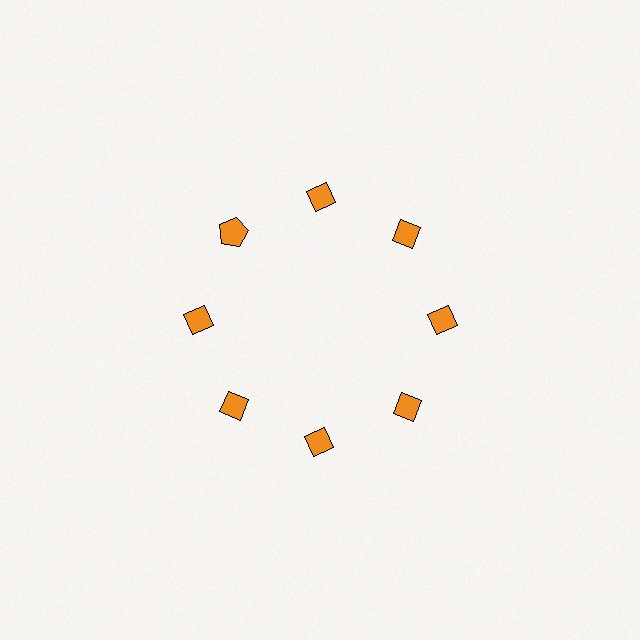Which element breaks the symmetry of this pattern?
The orange pentagon at roughly the 10 o'clock position breaks the symmetry. All other shapes are orange diamonds.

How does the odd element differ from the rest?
It has a different shape: pentagon instead of diamond.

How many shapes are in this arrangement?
There are 8 shapes arranged in a ring pattern.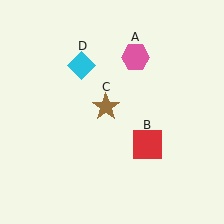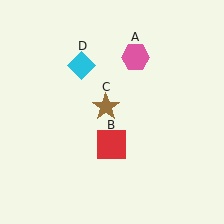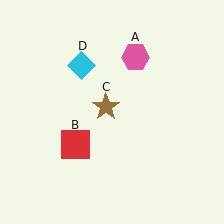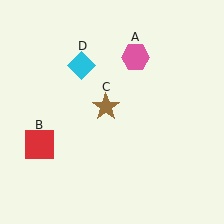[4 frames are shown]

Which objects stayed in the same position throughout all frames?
Pink hexagon (object A) and brown star (object C) and cyan diamond (object D) remained stationary.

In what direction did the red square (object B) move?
The red square (object B) moved left.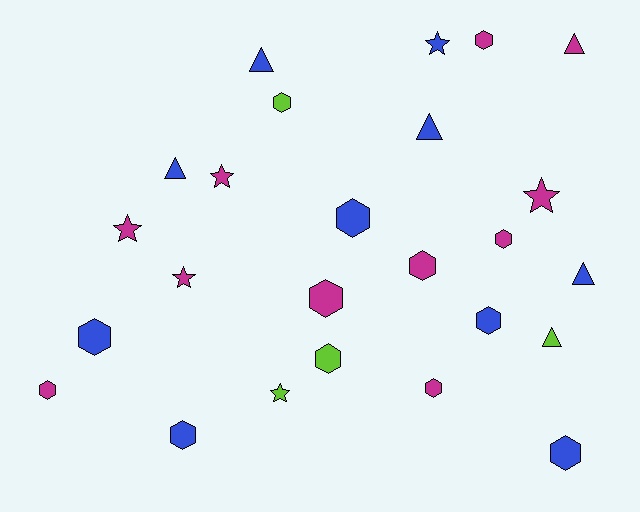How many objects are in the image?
There are 25 objects.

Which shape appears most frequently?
Hexagon, with 13 objects.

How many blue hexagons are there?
There are 5 blue hexagons.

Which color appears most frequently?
Magenta, with 11 objects.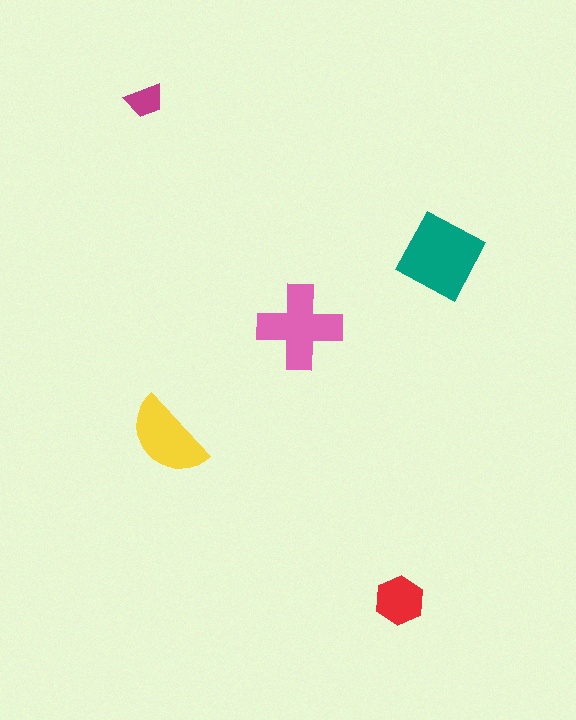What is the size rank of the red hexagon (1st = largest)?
4th.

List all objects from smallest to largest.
The magenta trapezoid, the red hexagon, the yellow semicircle, the pink cross, the teal diamond.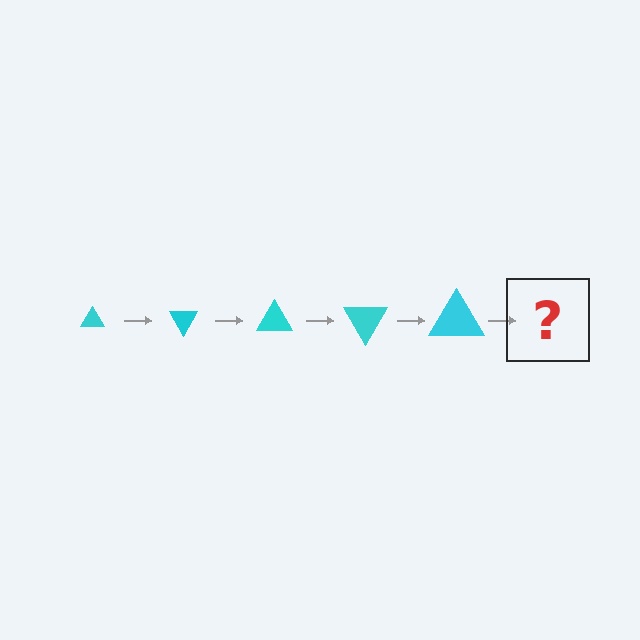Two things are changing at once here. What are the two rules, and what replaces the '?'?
The two rules are that the triangle grows larger each step and it rotates 60 degrees each step. The '?' should be a triangle, larger than the previous one and rotated 300 degrees from the start.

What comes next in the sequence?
The next element should be a triangle, larger than the previous one and rotated 300 degrees from the start.